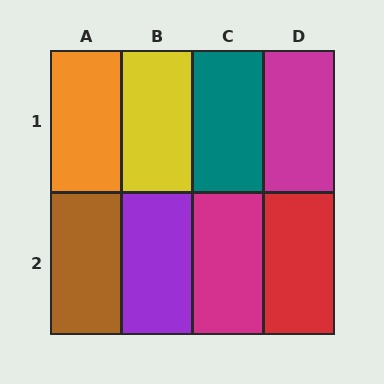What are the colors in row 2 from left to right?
Brown, purple, magenta, red.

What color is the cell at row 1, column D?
Magenta.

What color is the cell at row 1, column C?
Teal.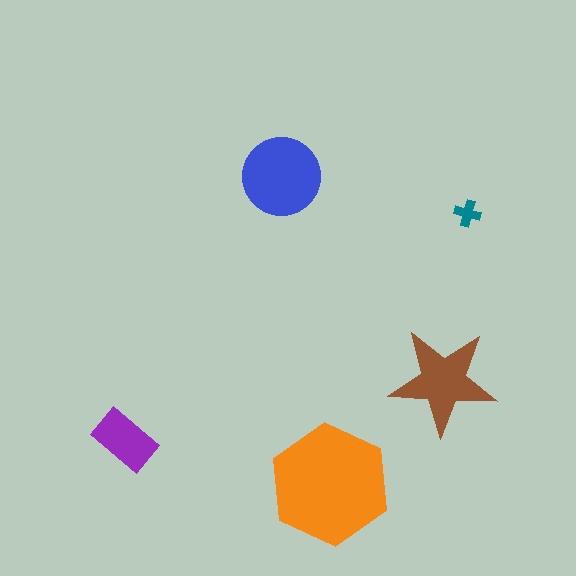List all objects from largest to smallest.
The orange hexagon, the blue circle, the brown star, the purple rectangle, the teal cross.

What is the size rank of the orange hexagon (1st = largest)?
1st.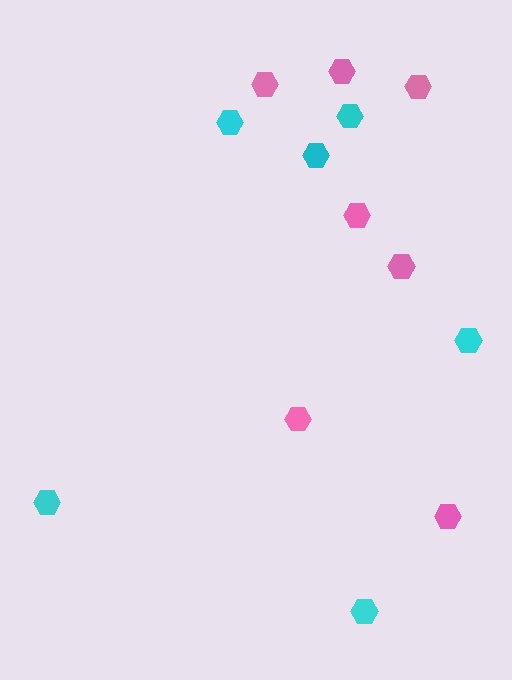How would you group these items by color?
There are 2 groups: one group of pink hexagons (7) and one group of cyan hexagons (6).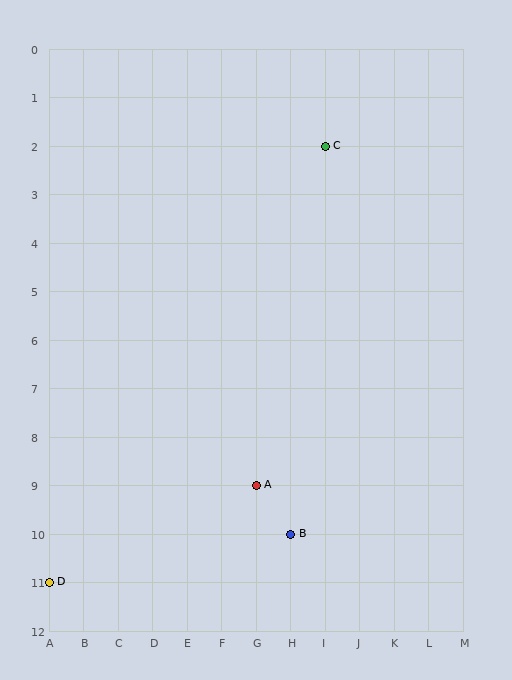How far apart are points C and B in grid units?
Points C and B are 1 column and 8 rows apart (about 8.1 grid units diagonally).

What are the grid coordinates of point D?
Point D is at grid coordinates (A, 11).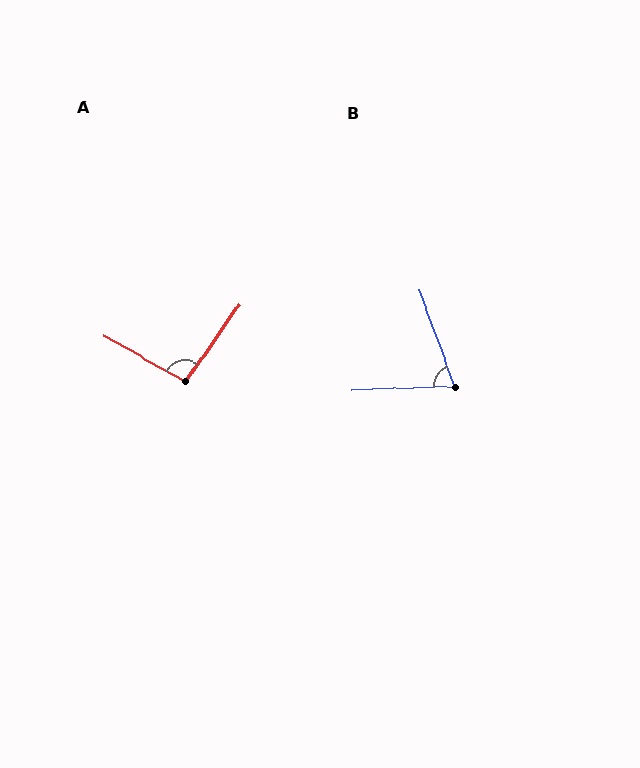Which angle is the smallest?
B, at approximately 72 degrees.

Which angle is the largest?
A, at approximately 96 degrees.